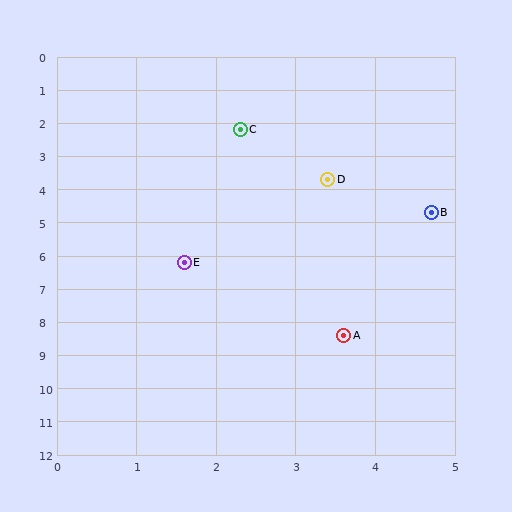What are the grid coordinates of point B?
Point B is at approximately (4.7, 4.7).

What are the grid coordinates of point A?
Point A is at approximately (3.6, 8.4).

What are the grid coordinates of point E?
Point E is at approximately (1.6, 6.2).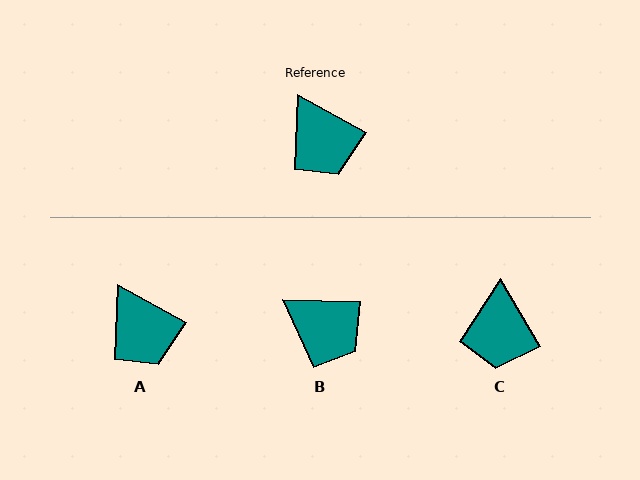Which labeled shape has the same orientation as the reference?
A.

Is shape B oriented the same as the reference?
No, it is off by about 27 degrees.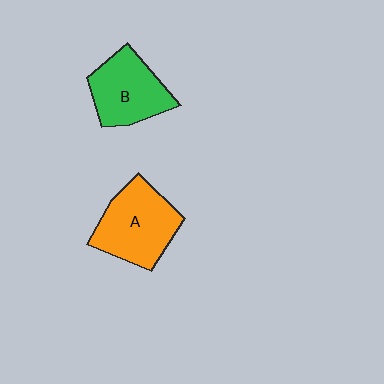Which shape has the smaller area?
Shape B (green).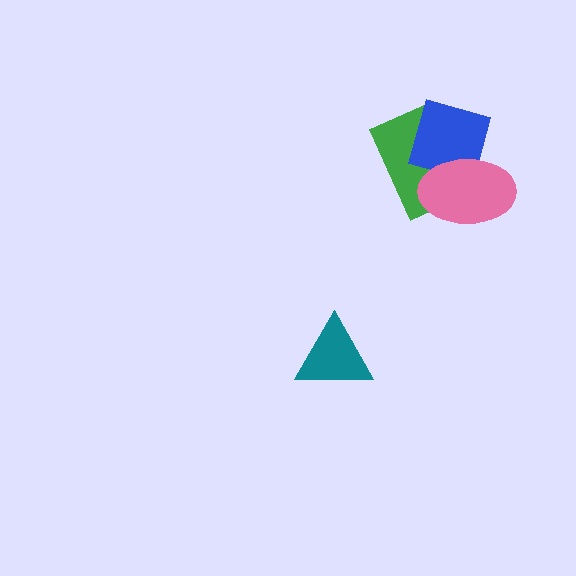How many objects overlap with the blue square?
2 objects overlap with the blue square.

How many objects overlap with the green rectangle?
2 objects overlap with the green rectangle.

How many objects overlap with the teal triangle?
0 objects overlap with the teal triangle.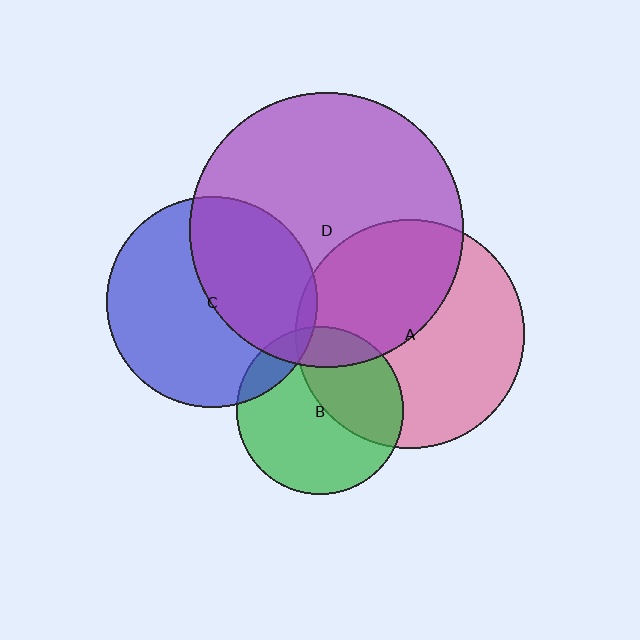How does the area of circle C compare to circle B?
Approximately 1.6 times.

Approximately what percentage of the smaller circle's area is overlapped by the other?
Approximately 15%.